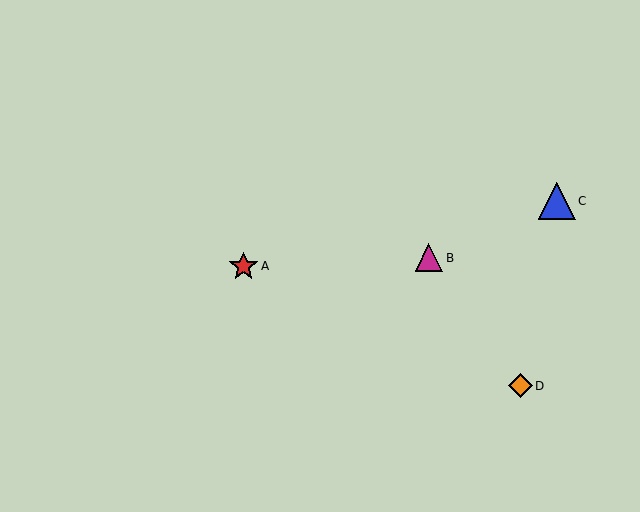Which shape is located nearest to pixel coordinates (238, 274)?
The red star (labeled A) at (243, 266) is nearest to that location.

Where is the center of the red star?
The center of the red star is at (243, 266).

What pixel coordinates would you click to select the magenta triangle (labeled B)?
Click at (429, 258) to select the magenta triangle B.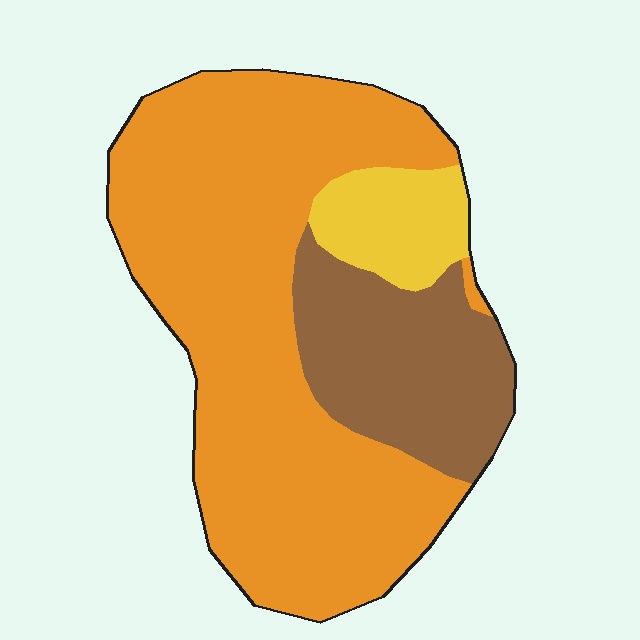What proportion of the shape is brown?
Brown covers around 20% of the shape.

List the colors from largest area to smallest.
From largest to smallest: orange, brown, yellow.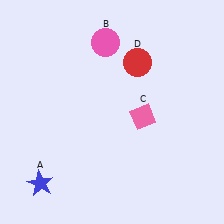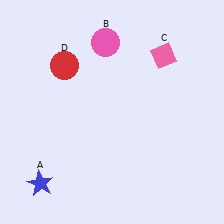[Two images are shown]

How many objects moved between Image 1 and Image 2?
2 objects moved between the two images.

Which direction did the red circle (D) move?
The red circle (D) moved left.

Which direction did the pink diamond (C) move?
The pink diamond (C) moved up.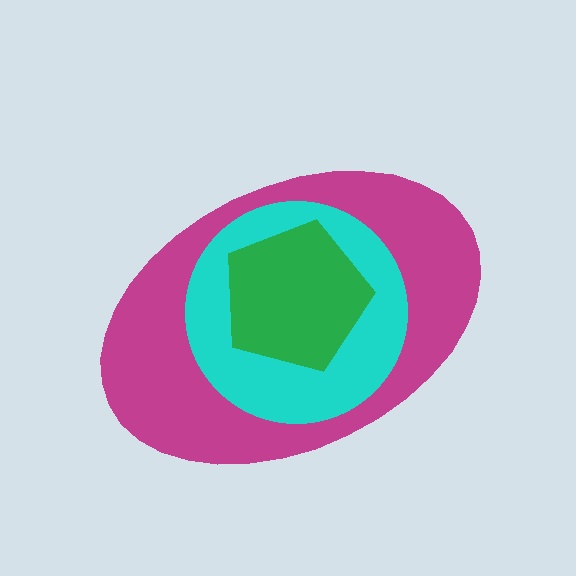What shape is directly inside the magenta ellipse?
The cyan circle.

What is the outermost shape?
The magenta ellipse.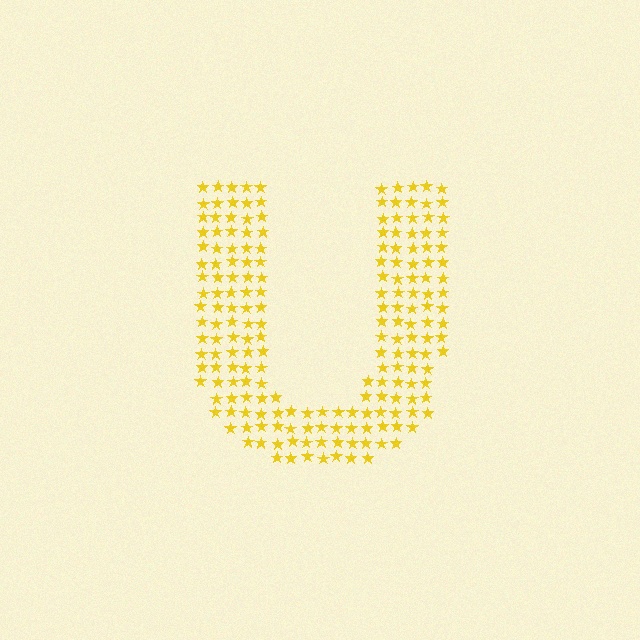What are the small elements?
The small elements are stars.